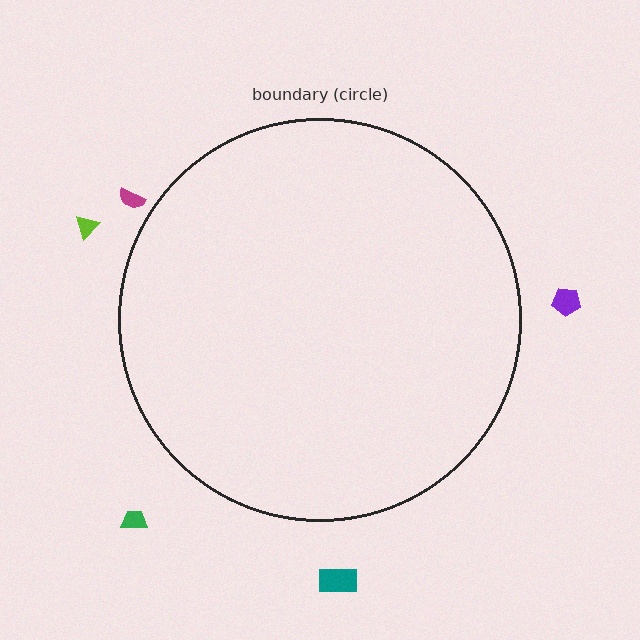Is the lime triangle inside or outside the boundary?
Outside.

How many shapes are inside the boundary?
0 inside, 5 outside.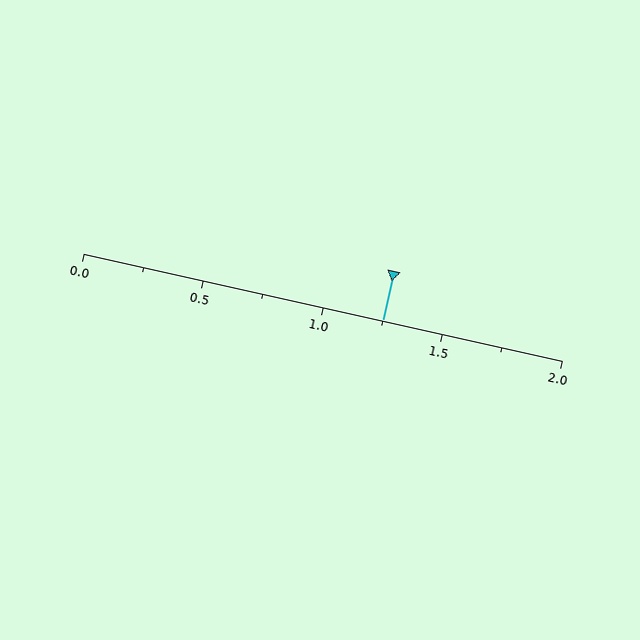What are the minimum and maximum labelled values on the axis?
The axis runs from 0.0 to 2.0.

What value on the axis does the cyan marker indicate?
The marker indicates approximately 1.25.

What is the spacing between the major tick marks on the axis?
The major ticks are spaced 0.5 apart.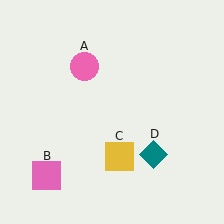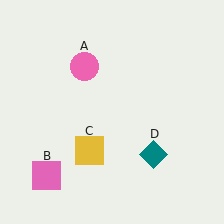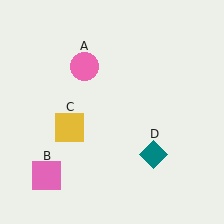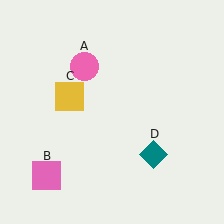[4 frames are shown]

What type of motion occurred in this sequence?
The yellow square (object C) rotated clockwise around the center of the scene.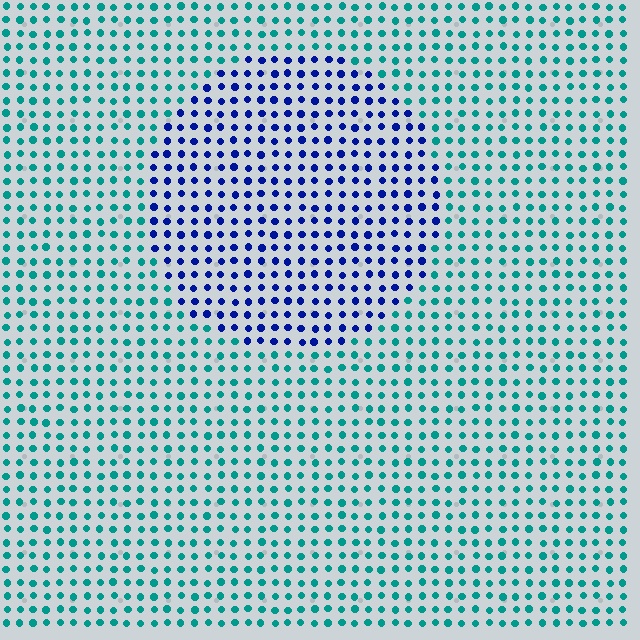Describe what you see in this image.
The image is filled with small teal elements in a uniform arrangement. A circle-shaped region is visible where the elements are tinted to a slightly different hue, forming a subtle color boundary.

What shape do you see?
I see a circle.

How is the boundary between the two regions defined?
The boundary is defined purely by a slight shift in hue (about 58 degrees). Spacing, size, and orientation are identical on both sides.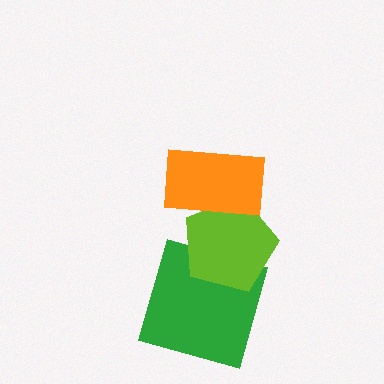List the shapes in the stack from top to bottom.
From top to bottom: the orange rectangle, the lime pentagon, the green square.